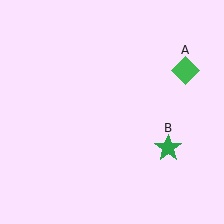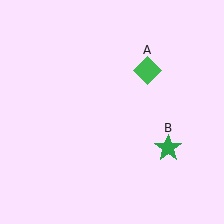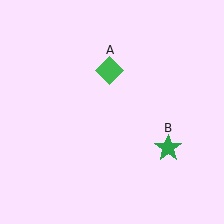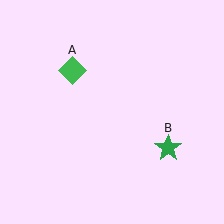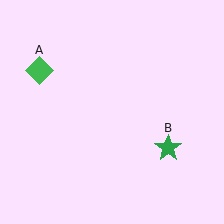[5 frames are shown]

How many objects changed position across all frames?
1 object changed position: green diamond (object A).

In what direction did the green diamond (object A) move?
The green diamond (object A) moved left.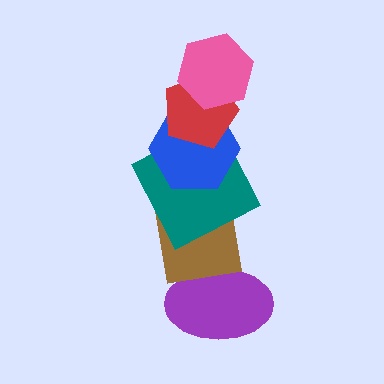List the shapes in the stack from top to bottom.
From top to bottom: the pink hexagon, the red pentagon, the blue hexagon, the teal square, the brown square, the purple ellipse.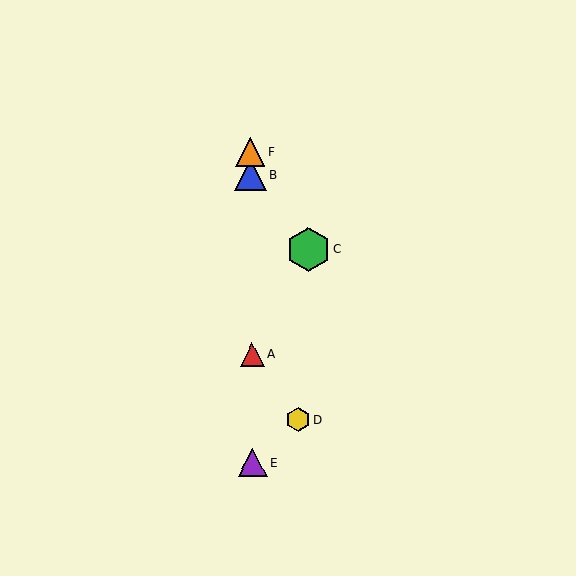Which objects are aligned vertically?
Objects A, B, E, F are aligned vertically.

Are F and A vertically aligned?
Yes, both are at x≈250.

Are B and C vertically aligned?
No, B is at x≈250 and C is at x≈308.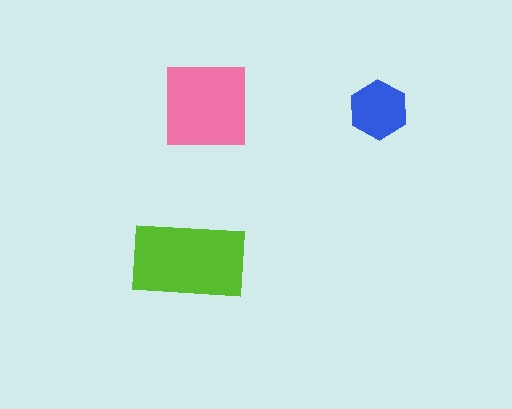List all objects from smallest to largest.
The blue hexagon, the pink square, the lime rectangle.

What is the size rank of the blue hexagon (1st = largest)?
3rd.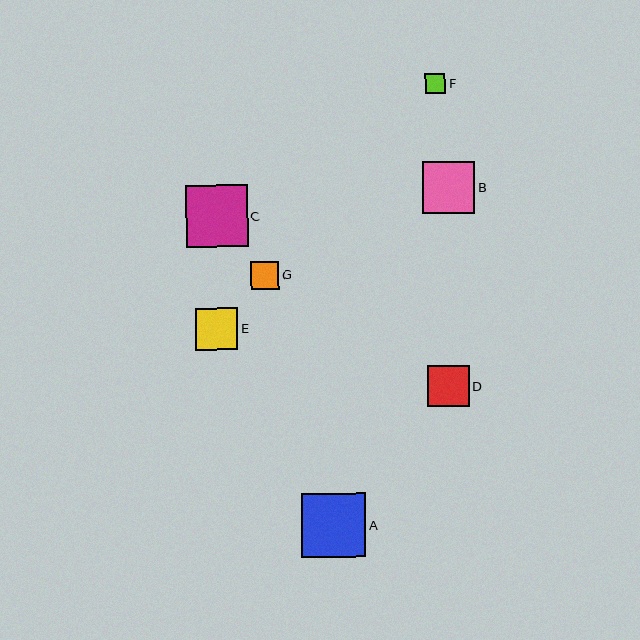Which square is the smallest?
Square F is the smallest with a size of approximately 20 pixels.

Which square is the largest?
Square A is the largest with a size of approximately 64 pixels.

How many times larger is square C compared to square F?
Square C is approximately 3.1 times the size of square F.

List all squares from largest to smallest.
From largest to smallest: A, C, B, E, D, G, F.